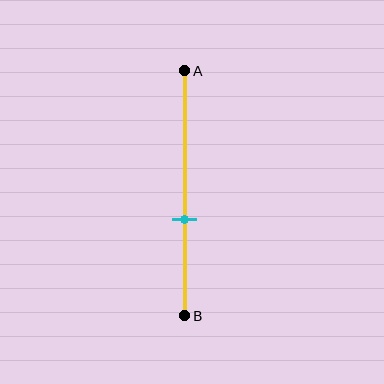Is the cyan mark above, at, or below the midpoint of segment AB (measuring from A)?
The cyan mark is below the midpoint of segment AB.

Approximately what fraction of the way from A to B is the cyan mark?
The cyan mark is approximately 60% of the way from A to B.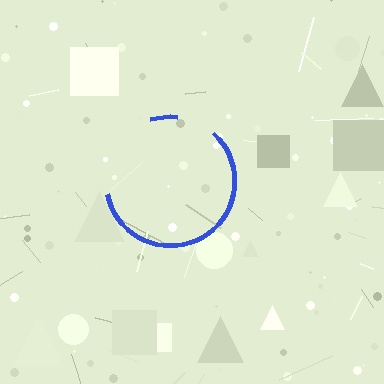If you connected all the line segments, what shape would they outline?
They would outline a circle.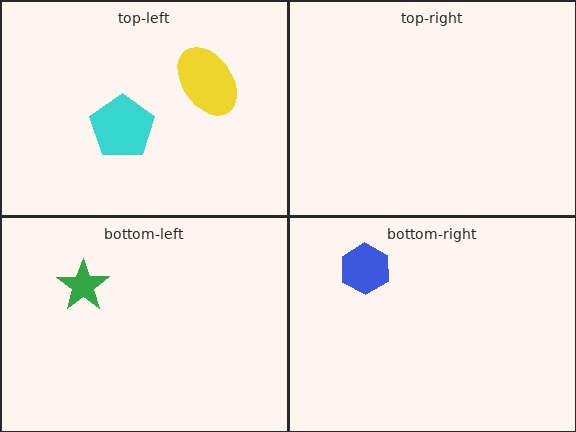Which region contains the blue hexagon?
The bottom-right region.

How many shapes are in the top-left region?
2.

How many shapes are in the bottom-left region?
1.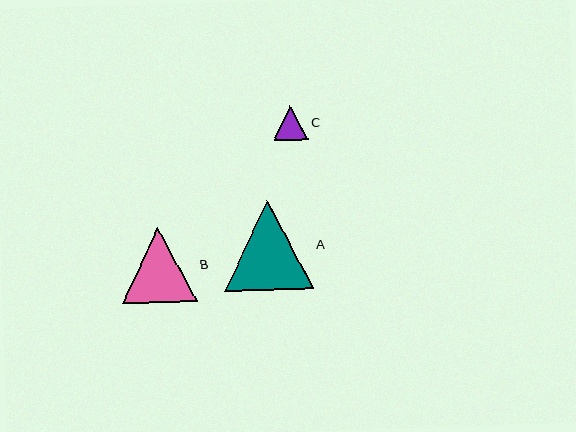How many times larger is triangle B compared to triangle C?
Triangle B is approximately 2.2 times the size of triangle C.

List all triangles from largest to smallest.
From largest to smallest: A, B, C.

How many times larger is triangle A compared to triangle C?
Triangle A is approximately 2.6 times the size of triangle C.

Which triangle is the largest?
Triangle A is the largest with a size of approximately 89 pixels.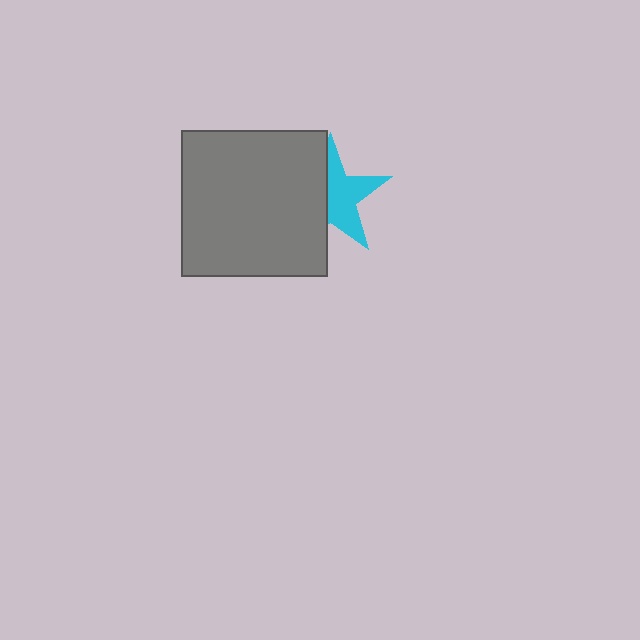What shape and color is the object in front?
The object in front is a gray square.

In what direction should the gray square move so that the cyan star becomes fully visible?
The gray square should move left. That is the shortest direction to clear the overlap and leave the cyan star fully visible.